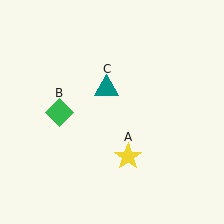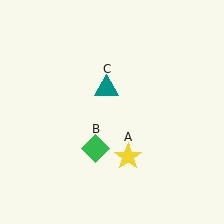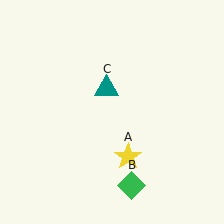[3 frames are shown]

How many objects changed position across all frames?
1 object changed position: green diamond (object B).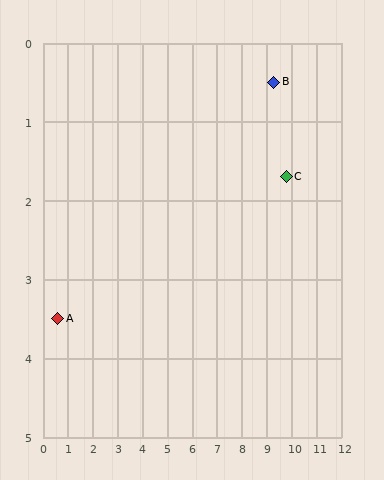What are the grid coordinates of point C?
Point C is at approximately (9.8, 1.7).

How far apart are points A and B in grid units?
Points A and B are about 9.2 grid units apart.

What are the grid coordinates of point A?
Point A is at approximately (0.6, 3.5).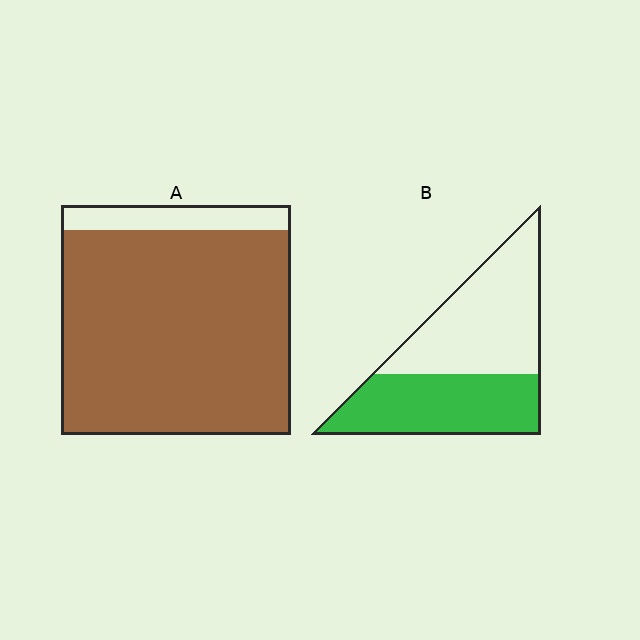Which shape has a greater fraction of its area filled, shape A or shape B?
Shape A.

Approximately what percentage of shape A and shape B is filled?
A is approximately 90% and B is approximately 45%.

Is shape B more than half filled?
No.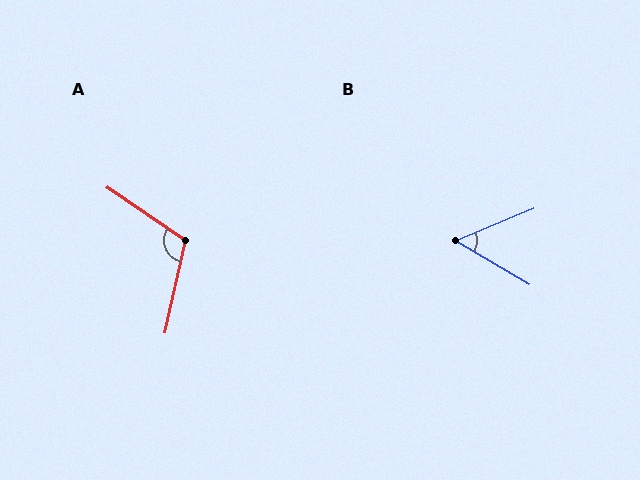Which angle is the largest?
A, at approximately 112 degrees.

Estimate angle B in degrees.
Approximately 53 degrees.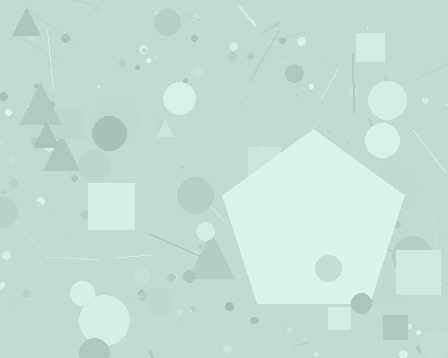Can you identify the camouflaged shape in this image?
The camouflaged shape is a pentagon.